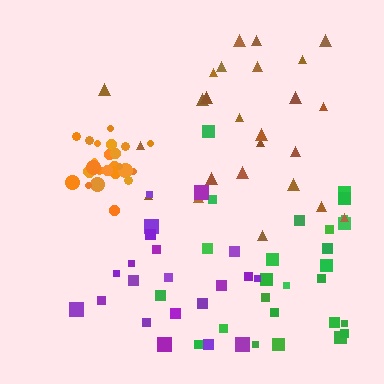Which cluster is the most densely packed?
Orange.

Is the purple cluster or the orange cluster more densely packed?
Orange.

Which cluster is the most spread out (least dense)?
Brown.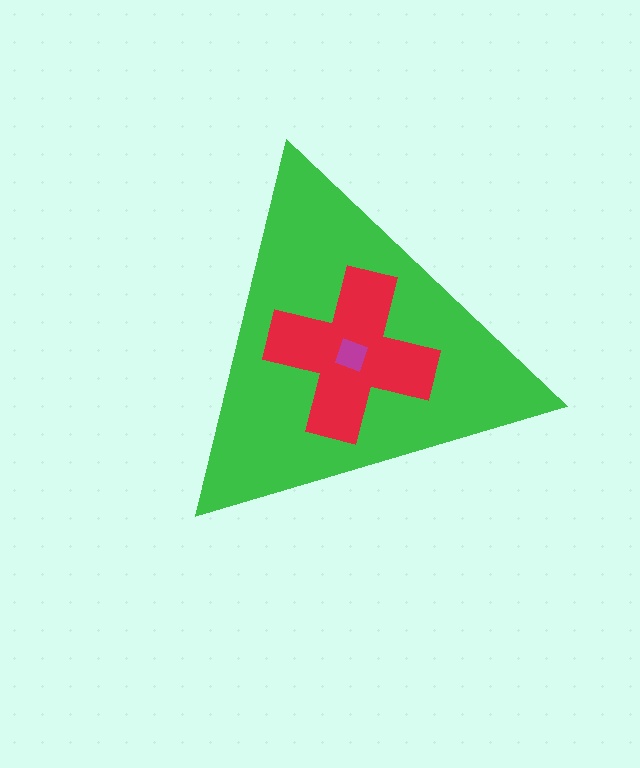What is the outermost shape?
The green triangle.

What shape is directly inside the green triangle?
The red cross.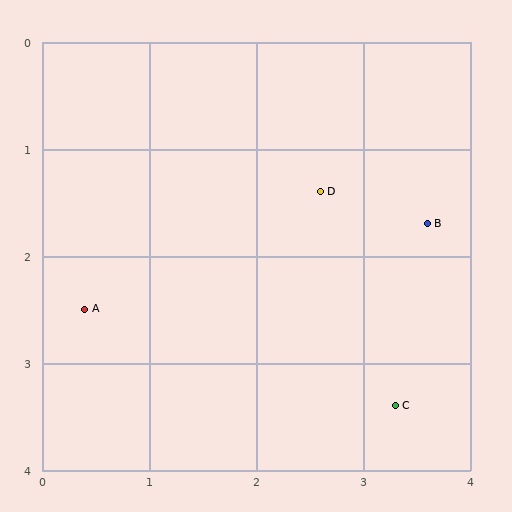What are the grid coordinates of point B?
Point B is at approximately (3.6, 1.7).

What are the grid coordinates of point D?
Point D is at approximately (2.6, 1.4).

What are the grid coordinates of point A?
Point A is at approximately (0.4, 2.5).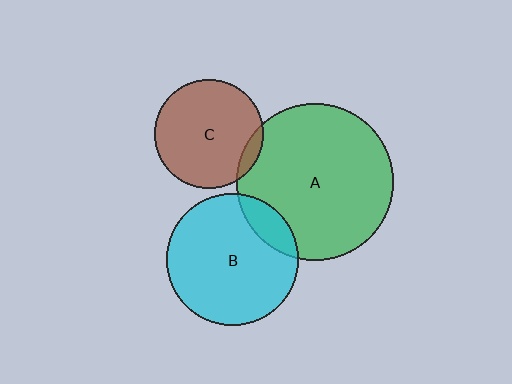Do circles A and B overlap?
Yes.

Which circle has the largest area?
Circle A (green).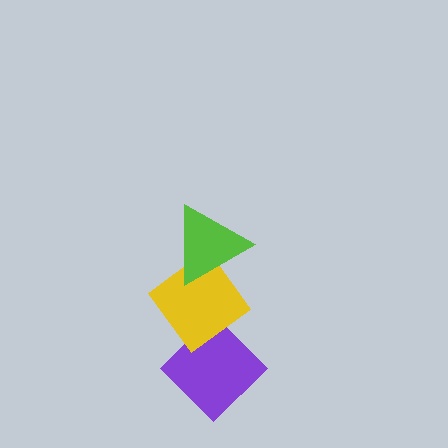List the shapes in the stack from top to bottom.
From top to bottom: the lime triangle, the yellow diamond, the purple diamond.